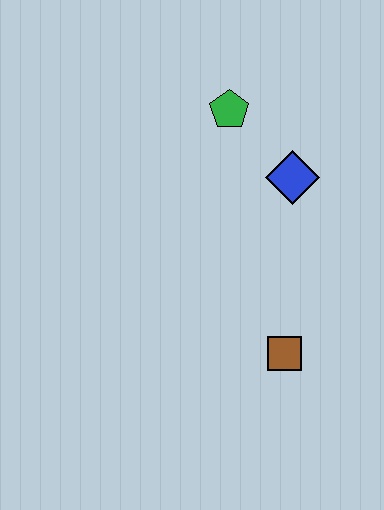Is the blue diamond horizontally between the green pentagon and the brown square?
No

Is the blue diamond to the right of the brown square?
Yes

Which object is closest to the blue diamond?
The green pentagon is closest to the blue diamond.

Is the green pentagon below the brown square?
No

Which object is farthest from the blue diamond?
The brown square is farthest from the blue diamond.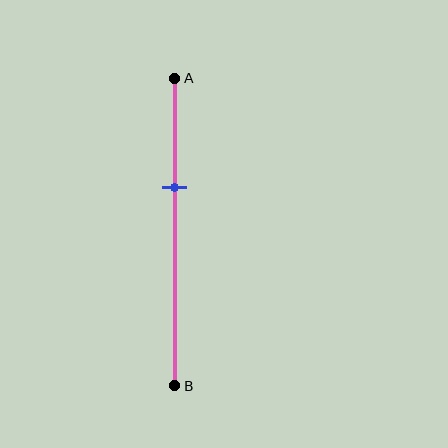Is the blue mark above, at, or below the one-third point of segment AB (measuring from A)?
The blue mark is approximately at the one-third point of segment AB.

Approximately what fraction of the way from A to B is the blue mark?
The blue mark is approximately 35% of the way from A to B.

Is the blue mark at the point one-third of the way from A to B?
Yes, the mark is approximately at the one-third point.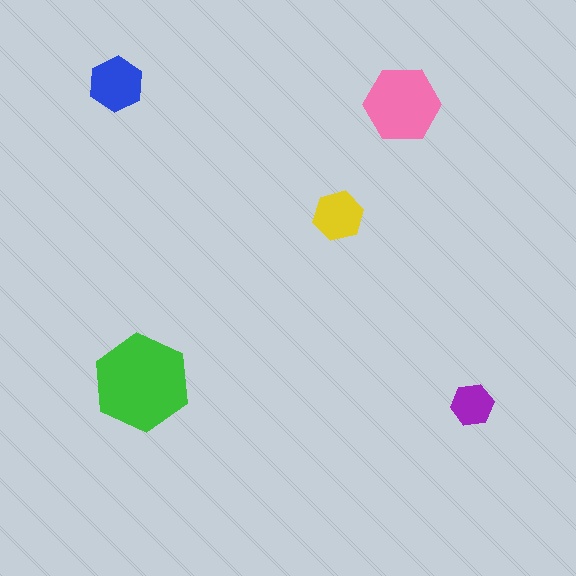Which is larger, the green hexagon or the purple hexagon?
The green one.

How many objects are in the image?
There are 5 objects in the image.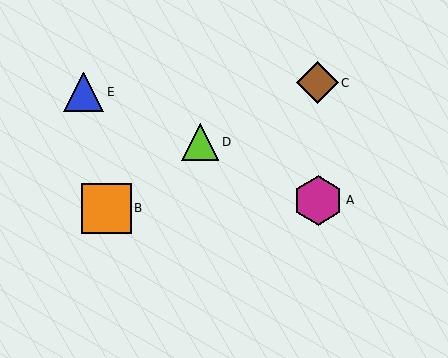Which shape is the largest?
The orange square (labeled B) is the largest.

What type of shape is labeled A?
Shape A is a magenta hexagon.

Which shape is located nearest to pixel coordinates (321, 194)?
The magenta hexagon (labeled A) at (318, 200) is nearest to that location.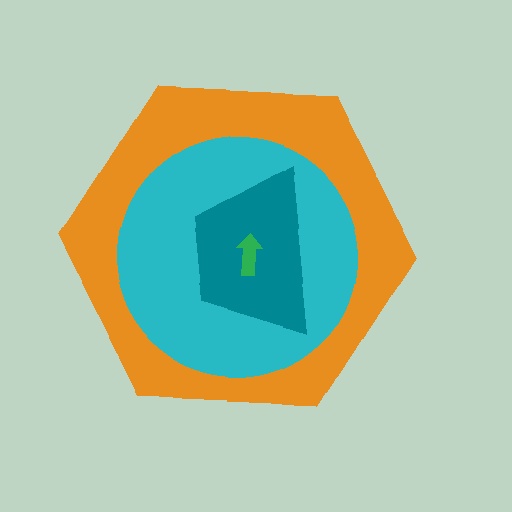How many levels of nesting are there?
4.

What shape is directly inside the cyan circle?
The teal trapezoid.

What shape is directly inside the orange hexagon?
The cyan circle.